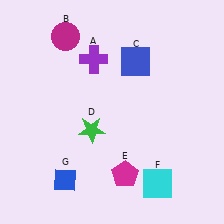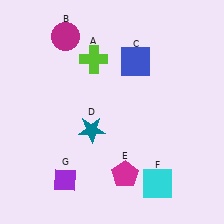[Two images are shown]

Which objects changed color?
A changed from purple to lime. D changed from green to teal. G changed from blue to purple.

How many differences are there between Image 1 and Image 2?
There are 3 differences between the two images.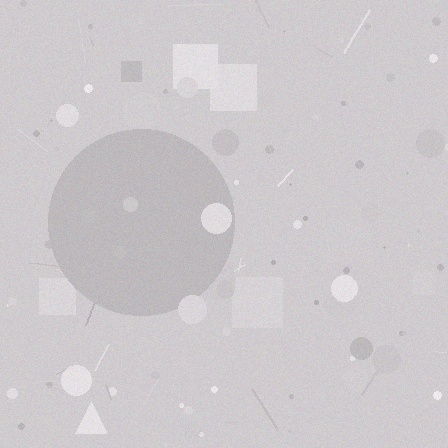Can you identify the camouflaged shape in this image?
The camouflaged shape is a circle.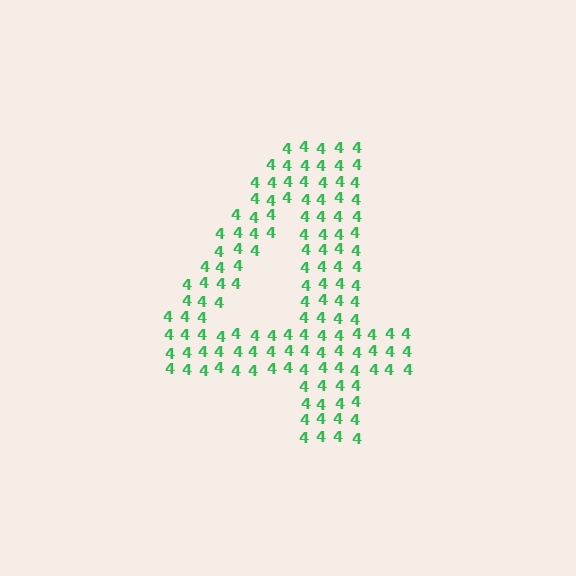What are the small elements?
The small elements are digit 4's.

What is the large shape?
The large shape is the digit 4.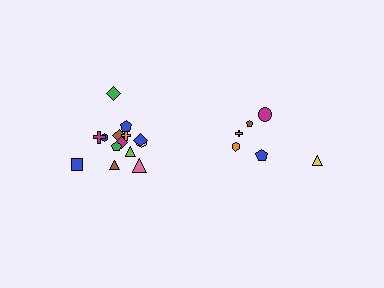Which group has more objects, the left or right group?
The left group.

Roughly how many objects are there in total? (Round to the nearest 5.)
Roughly 20 objects in total.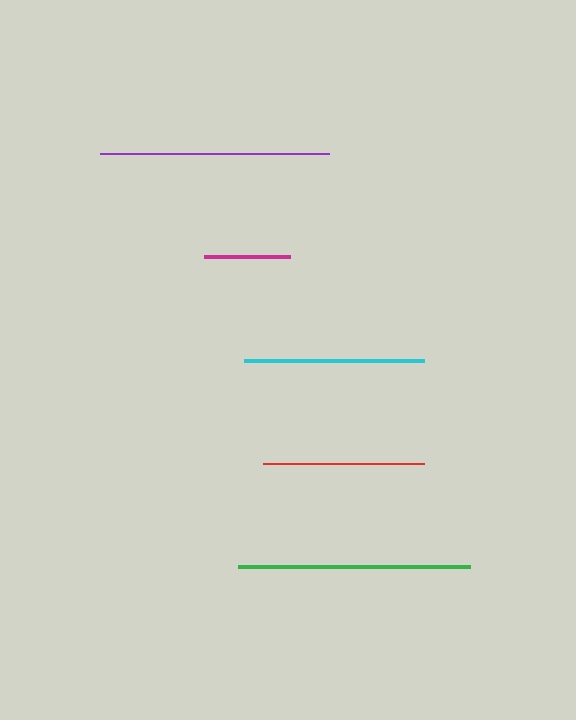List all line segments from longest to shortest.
From longest to shortest: green, purple, cyan, red, magenta.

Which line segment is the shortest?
The magenta line is the shortest at approximately 86 pixels.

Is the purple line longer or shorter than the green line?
The green line is longer than the purple line.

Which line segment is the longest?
The green line is the longest at approximately 232 pixels.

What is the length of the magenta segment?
The magenta segment is approximately 86 pixels long.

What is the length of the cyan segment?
The cyan segment is approximately 180 pixels long.